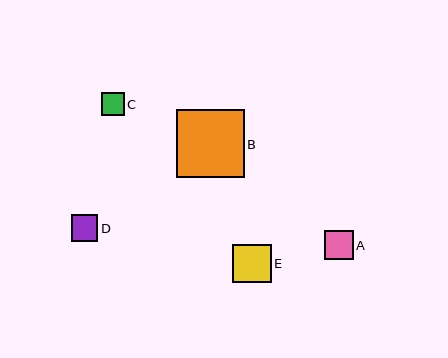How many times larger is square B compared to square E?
Square B is approximately 1.8 times the size of square E.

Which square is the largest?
Square B is the largest with a size of approximately 68 pixels.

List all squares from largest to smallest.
From largest to smallest: B, E, A, D, C.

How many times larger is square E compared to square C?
Square E is approximately 1.7 times the size of square C.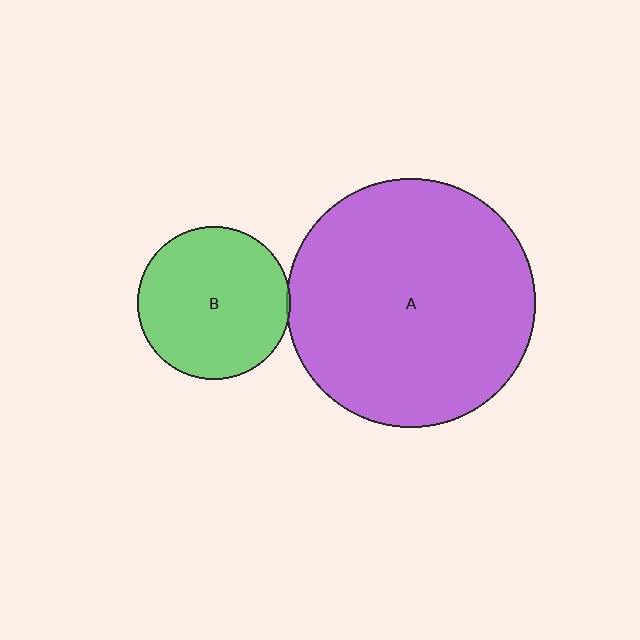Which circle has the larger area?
Circle A (purple).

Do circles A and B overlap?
Yes.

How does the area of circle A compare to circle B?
Approximately 2.7 times.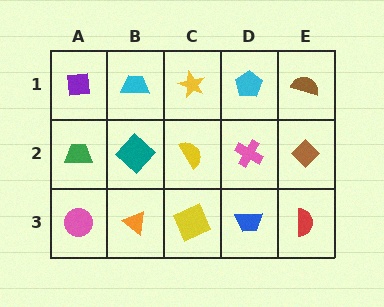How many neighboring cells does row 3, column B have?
3.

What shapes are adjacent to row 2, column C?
A yellow star (row 1, column C), a yellow square (row 3, column C), a teal diamond (row 2, column B), a pink cross (row 2, column D).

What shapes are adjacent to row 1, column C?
A yellow semicircle (row 2, column C), a cyan trapezoid (row 1, column B), a cyan pentagon (row 1, column D).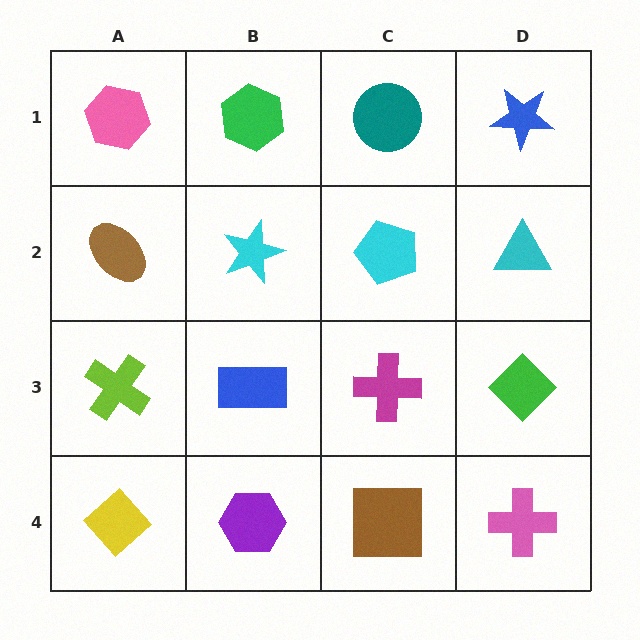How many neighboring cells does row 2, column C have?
4.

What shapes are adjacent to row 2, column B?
A green hexagon (row 1, column B), a blue rectangle (row 3, column B), a brown ellipse (row 2, column A), a cyan pentagon (row 2, column C).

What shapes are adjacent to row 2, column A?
A pink hexagon (row 1, column A), a lime cross (row 3, column A), a cyan star (row 2, column B).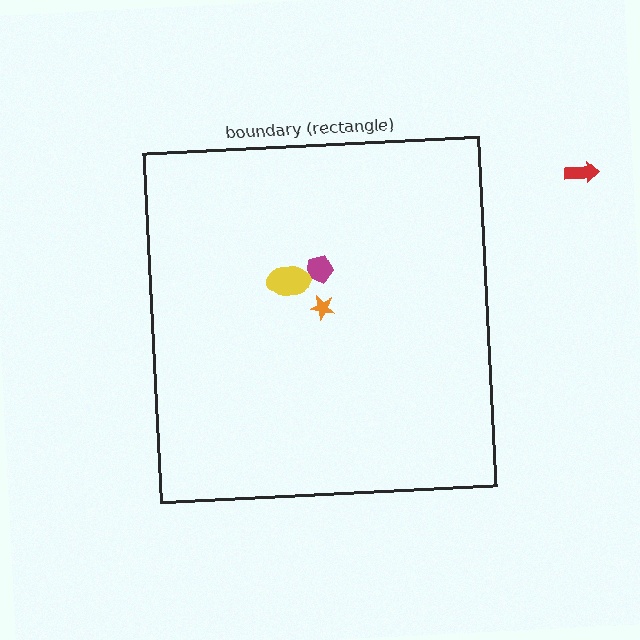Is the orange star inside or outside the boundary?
Inside.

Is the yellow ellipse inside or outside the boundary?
Inside.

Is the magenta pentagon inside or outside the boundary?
Inside.